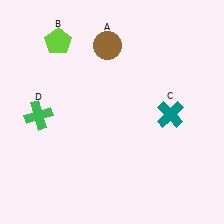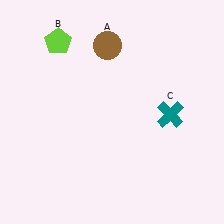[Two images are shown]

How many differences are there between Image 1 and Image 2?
There is 1 difference between the two images.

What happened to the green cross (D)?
The green cross (D) was removed in Image 2. It was in the bottom-left area of Image 1.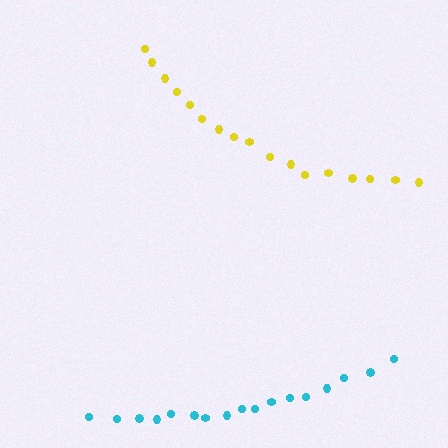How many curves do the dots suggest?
There are 2 distinct paths.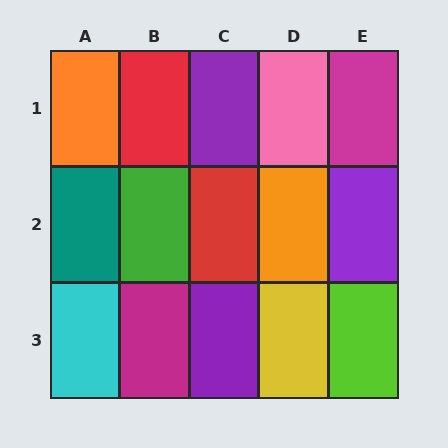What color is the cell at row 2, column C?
Red.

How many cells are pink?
1 cell is pink.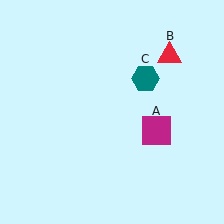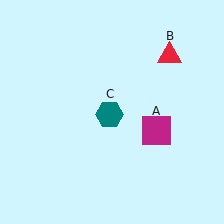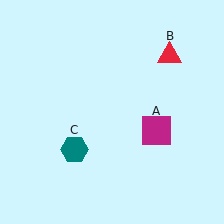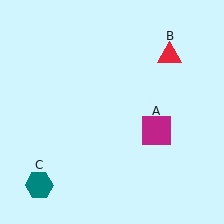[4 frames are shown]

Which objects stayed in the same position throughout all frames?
Magenta square (object A) and red triangle (object B) remained stationary.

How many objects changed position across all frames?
1 object changed position: teal hexagon (object C).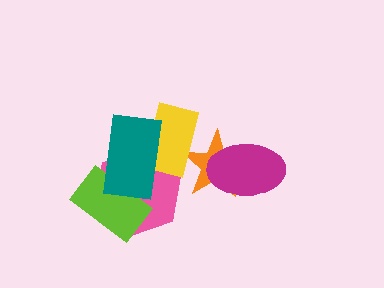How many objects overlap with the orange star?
2 objects overlap with the orange star.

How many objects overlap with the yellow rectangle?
3 objects overlap with the yellow rectangle.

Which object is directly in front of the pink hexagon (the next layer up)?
The lime rectangle is directly in front of the pink hexagon.